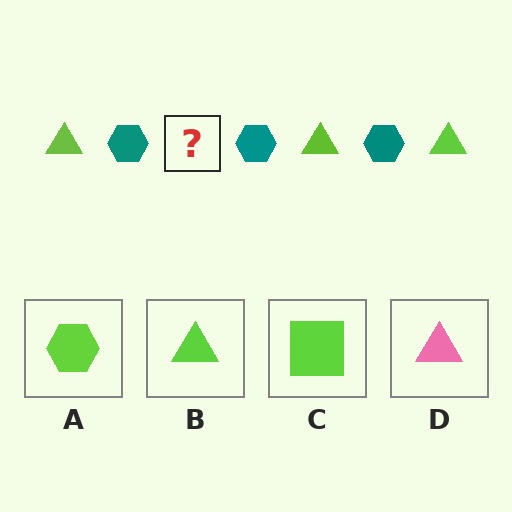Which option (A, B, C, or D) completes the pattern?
B.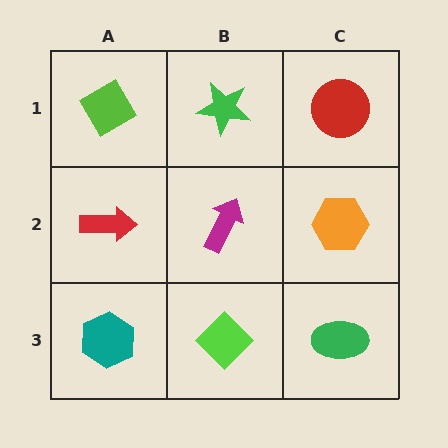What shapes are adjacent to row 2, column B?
A green star (row 1, column B), a lime diamond (row 3, column B), a red arrow (row 2, column A), an orange hexagon (row 2, column C).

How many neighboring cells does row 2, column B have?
4.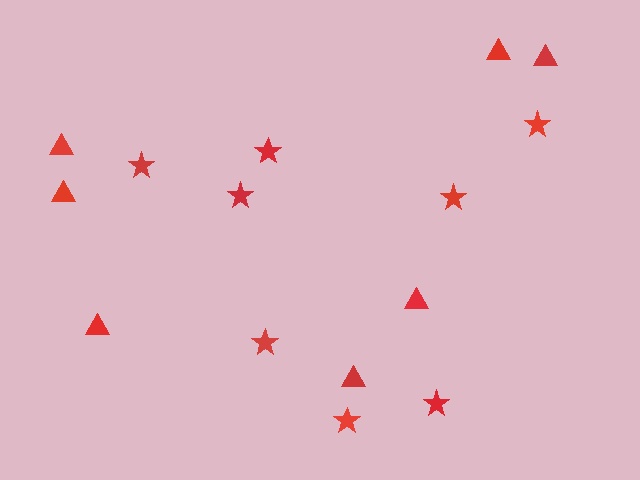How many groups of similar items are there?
There are 2 groups: one group of stars (8) and one group of triangles (7).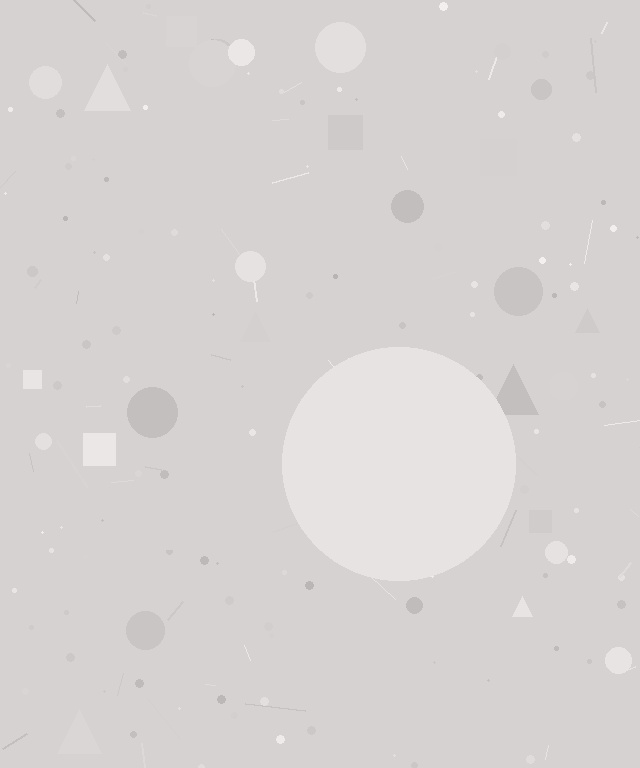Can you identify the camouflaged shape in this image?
The camouflaged shape is a circle.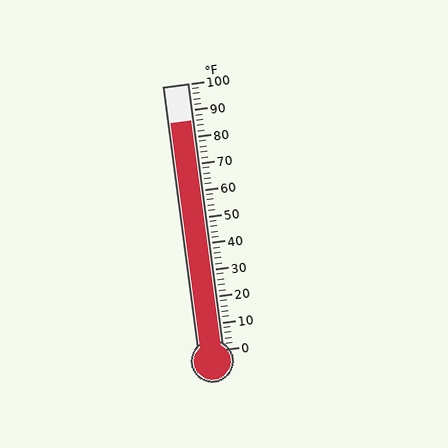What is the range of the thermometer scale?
The thermometer scale ranges from 0°F to 100°F.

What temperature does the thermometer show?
The thermometer shows approximately 86°F.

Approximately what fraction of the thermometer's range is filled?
The thermometer is filled to approximately 85% of its range.